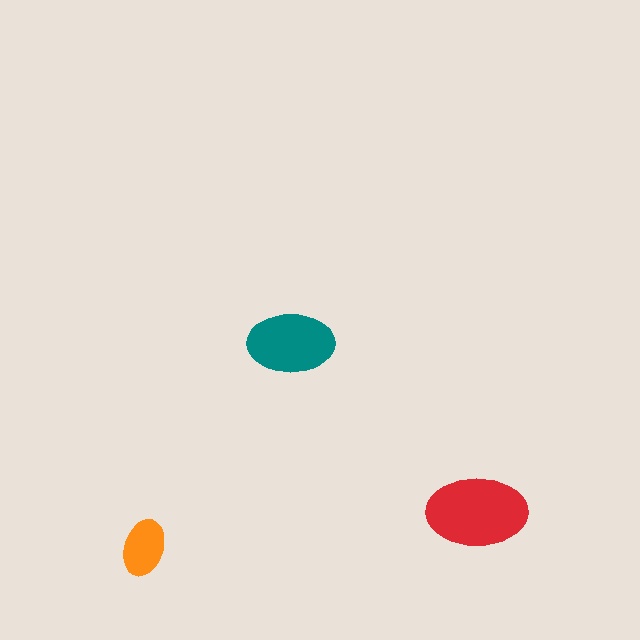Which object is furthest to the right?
The red ellipse is rightmost.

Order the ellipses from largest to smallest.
the red one, the teal one, the orange one.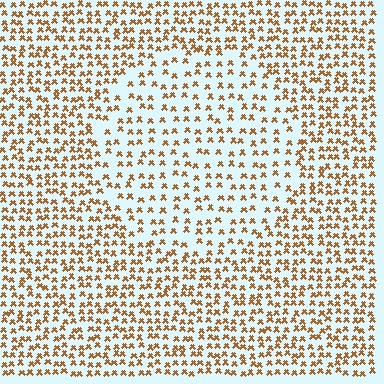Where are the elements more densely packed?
The elements are more densely packed outside the circle boundary.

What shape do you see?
I see a circle.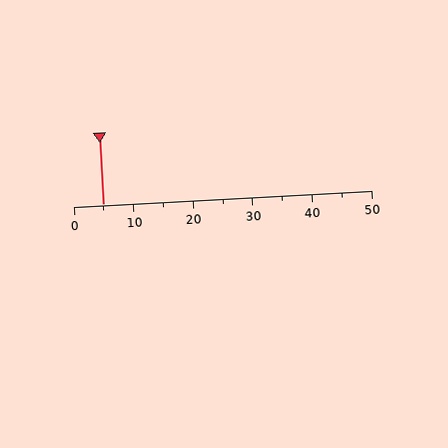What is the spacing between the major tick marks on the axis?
The major ticks are spaced 10 apart.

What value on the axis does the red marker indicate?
The marker indicates approximately 5.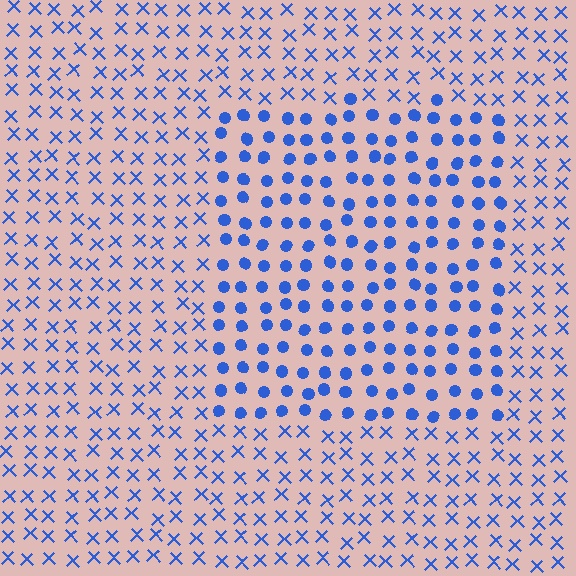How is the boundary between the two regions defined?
The boundary is defined by a change in element shape: circles inside vs. X marks outside. All elements share the same color and spacing.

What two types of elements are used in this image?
The image uses circles inside the rectangle region and X marks outside it.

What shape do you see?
I see a rectangle.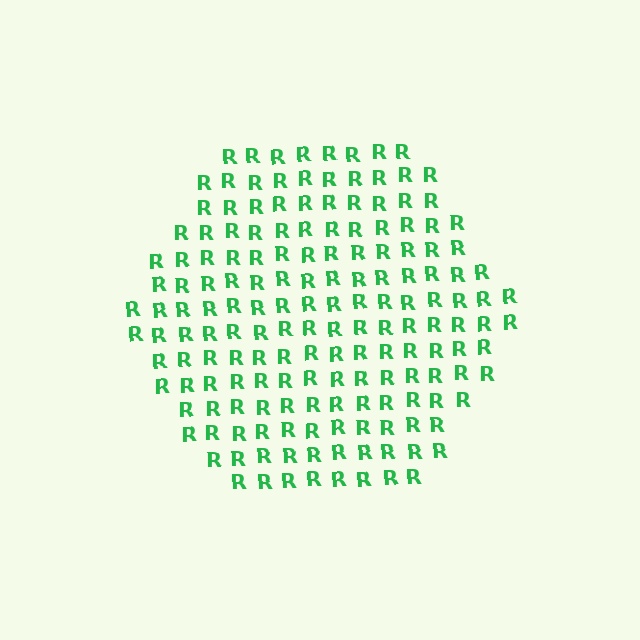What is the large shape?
The large shape is a hexagon.